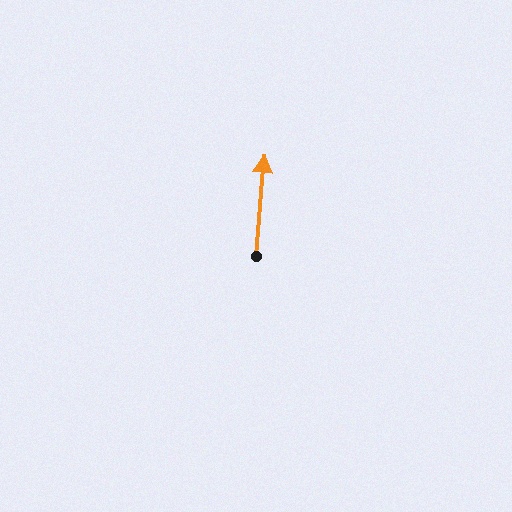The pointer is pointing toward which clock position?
Roughly 12 o'clock.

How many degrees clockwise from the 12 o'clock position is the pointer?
Approximately 5 degrees.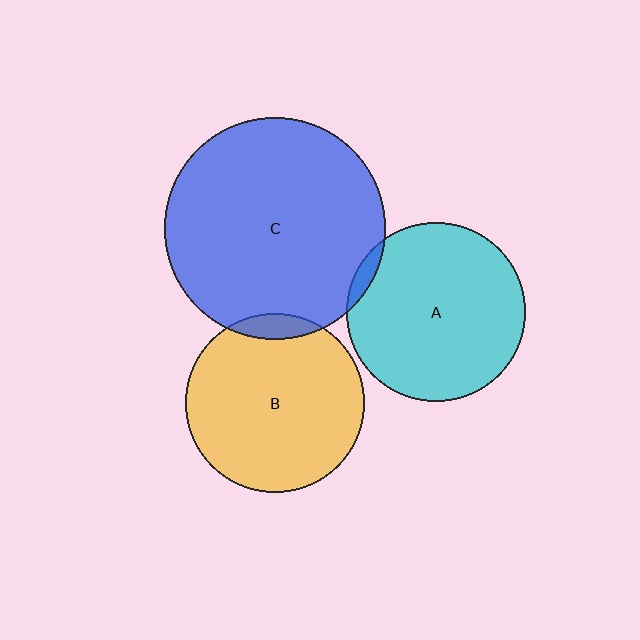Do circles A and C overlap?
Yes.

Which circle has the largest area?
Circle C (blue).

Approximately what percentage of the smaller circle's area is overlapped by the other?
Approximately 5%.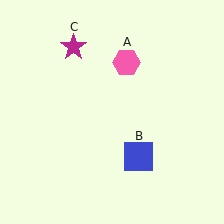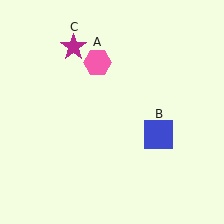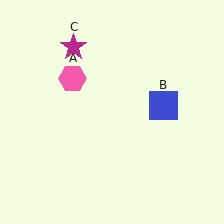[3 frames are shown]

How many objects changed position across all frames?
2 objects changed position: pink hexagon (object A), blue square (object B).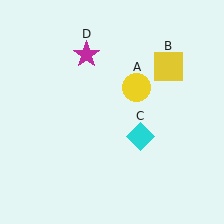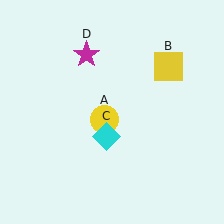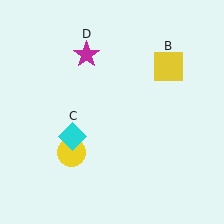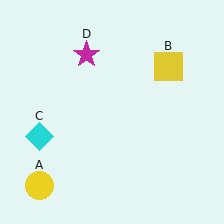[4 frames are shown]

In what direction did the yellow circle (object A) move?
The yellow circle (object A) moved down and to the left.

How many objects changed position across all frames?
2 objects changed position: yellow circle (object A), cyan diamond (object C).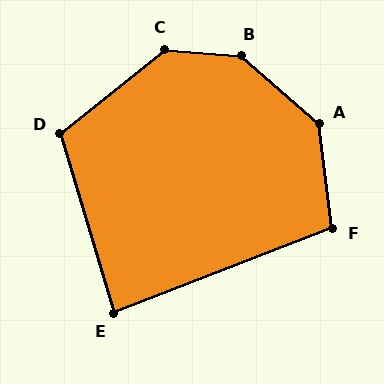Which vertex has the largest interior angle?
B, at approximately 144 degrees.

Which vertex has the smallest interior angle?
E, at approximately 85 degrees.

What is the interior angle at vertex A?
Approximately 138 degrees (obtuse).